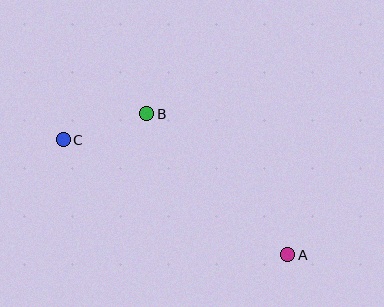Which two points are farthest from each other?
Points A and C are farthest from each other.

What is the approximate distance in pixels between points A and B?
The distance between A and B is approximately 199 pixels.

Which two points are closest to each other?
Points B and C are closest to each other.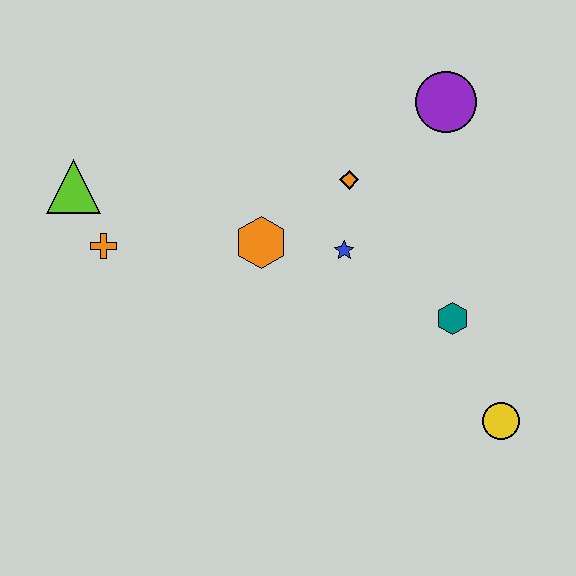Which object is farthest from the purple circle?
The lime triangle is farthest from the purple circle.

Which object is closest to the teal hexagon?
The yellow circle is closest to the teal hexagon.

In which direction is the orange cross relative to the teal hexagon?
The orange cross is to the left of the teal hexagon.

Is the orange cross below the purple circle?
Yes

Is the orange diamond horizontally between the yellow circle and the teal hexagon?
No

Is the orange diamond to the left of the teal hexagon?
Yes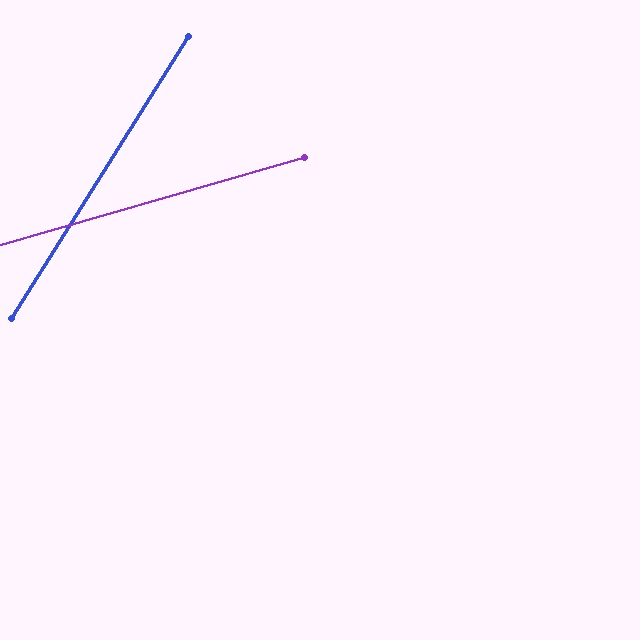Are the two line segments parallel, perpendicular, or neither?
Neither parallel nor perpendicular — they differ by about 42°.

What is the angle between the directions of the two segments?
Approximately 42 degrees.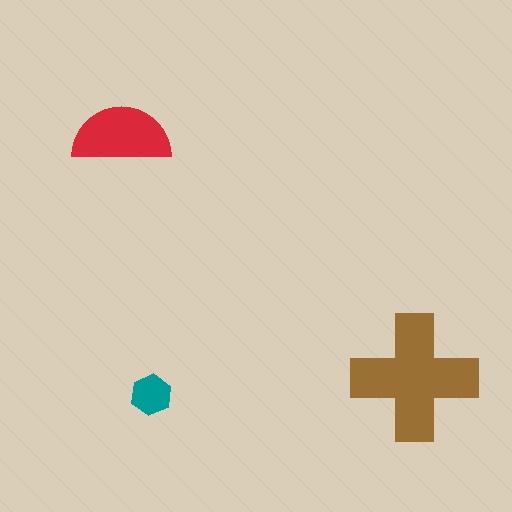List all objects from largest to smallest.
The brown cross, the red semicircle, the teal hexagon.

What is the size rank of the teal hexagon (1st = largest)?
3rd.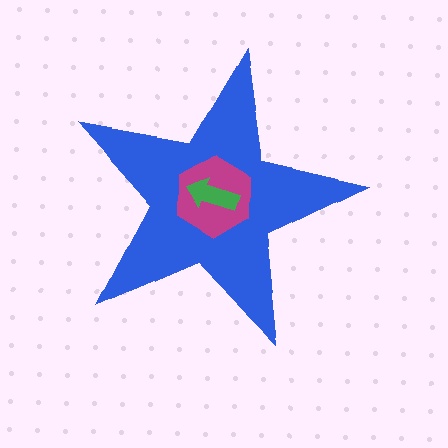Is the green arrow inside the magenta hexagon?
Yes.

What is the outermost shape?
The blue star.